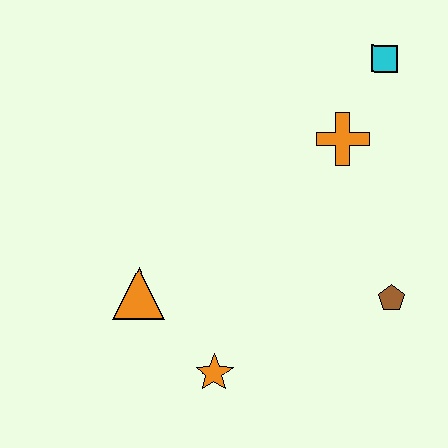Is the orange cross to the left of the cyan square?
Yes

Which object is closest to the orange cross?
The cyan square is closest to the orange cross.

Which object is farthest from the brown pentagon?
The orange triangle is farthest from the brown pentagon.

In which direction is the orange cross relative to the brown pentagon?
The orange cross is above the brown pentagon.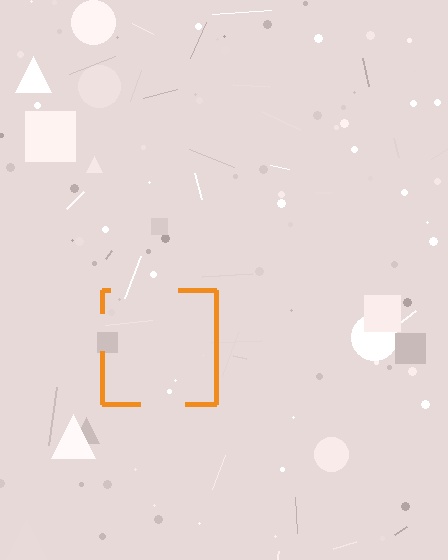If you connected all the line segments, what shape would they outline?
They would outline a square.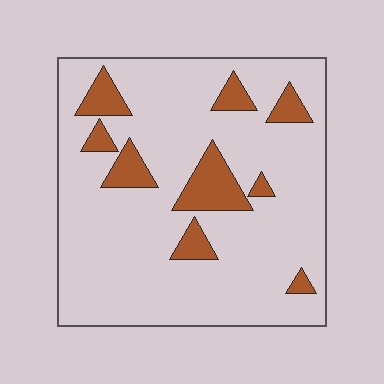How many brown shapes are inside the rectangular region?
9.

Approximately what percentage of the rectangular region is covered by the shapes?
Approximately 15%.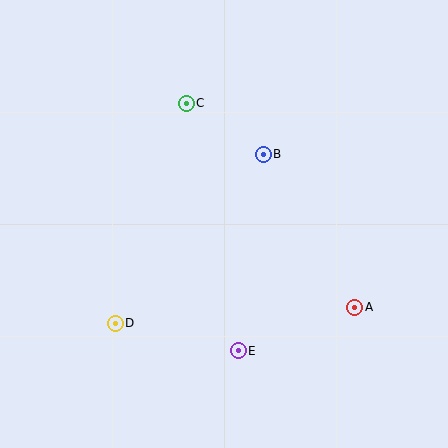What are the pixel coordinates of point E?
Point E is at (238, 351).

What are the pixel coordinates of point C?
Point C is at (186, 103).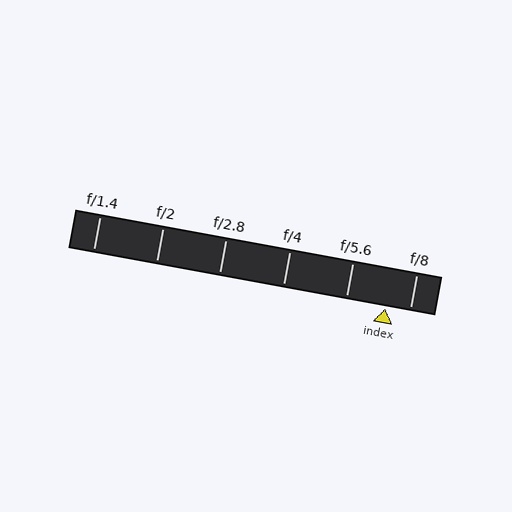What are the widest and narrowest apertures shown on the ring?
The widest aperture shown is f/1.4 and the narrowest is f/8.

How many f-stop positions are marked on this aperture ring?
There are 6 f-stop positions marked.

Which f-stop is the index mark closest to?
The index mark is closest to f/8.